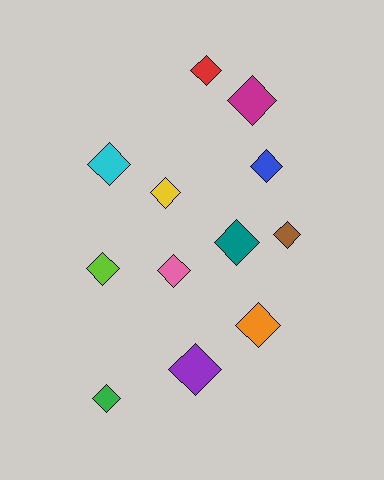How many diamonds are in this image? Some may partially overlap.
There are 12 diamonds.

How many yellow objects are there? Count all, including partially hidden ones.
There is 1 yellow object.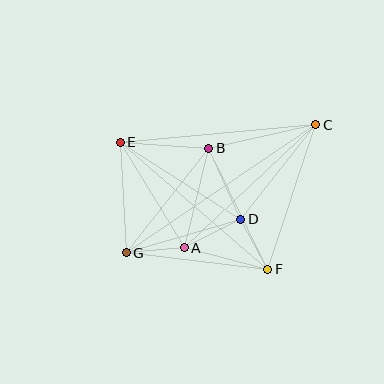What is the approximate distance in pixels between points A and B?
The distance between A and B is approximately 103 pixels.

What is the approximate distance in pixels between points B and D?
The distance between B and D is approximately 78 pixels.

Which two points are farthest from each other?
Points C and G are farthest from each other.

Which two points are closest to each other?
Points D and F are closest to each other.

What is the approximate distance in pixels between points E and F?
The distance between E and F is approximately 195 pixels.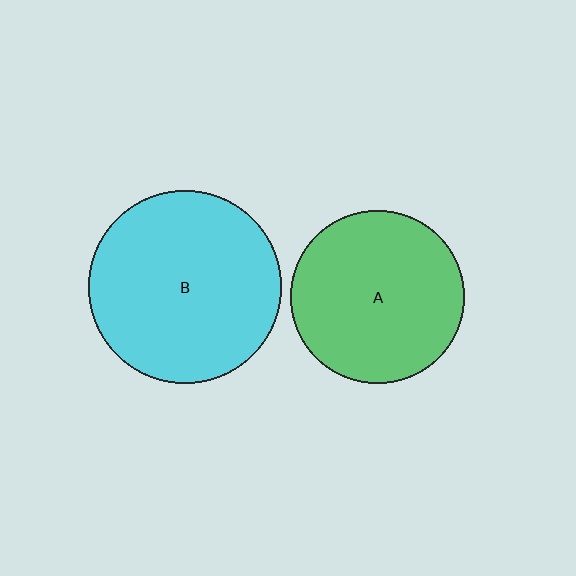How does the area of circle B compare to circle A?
Approximately 1.2 times.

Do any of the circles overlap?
No, none of the circles overlap.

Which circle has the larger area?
Circle B (cyan).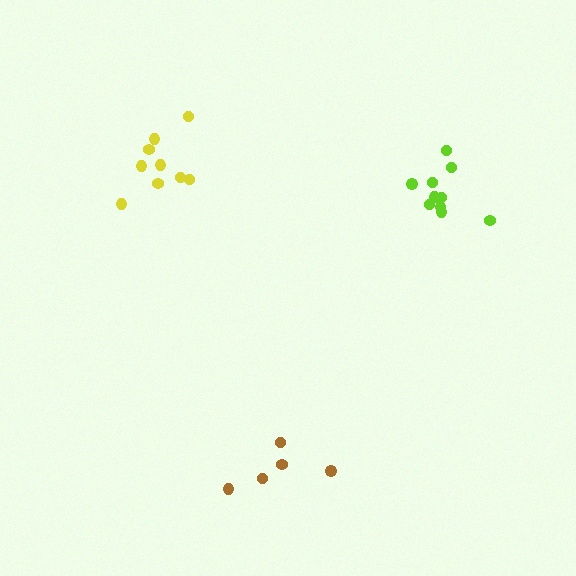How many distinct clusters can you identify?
There are 3 distinct clusters.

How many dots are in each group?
Group 1: 10 dots, Group 2: 5 dots, Group 3: 9 dots (24 total).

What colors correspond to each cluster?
The clusters are colored: lime, brown, yellow.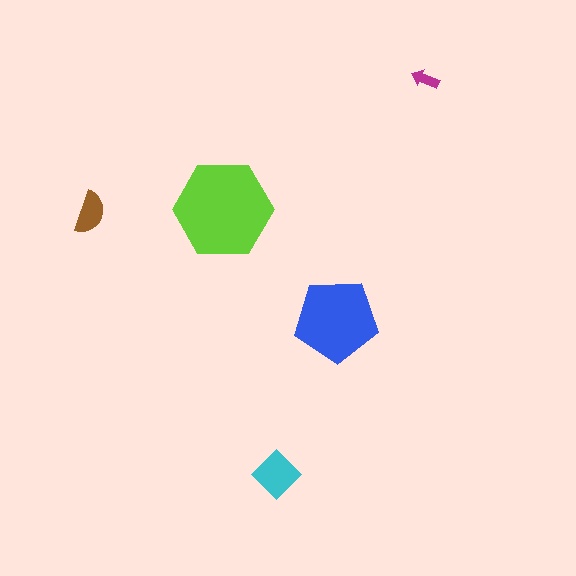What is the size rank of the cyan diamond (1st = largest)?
3rd.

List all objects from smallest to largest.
The magenta arrow, the brown semicircle, the cyan diamond, the blue pentagon, the lime hexagon.